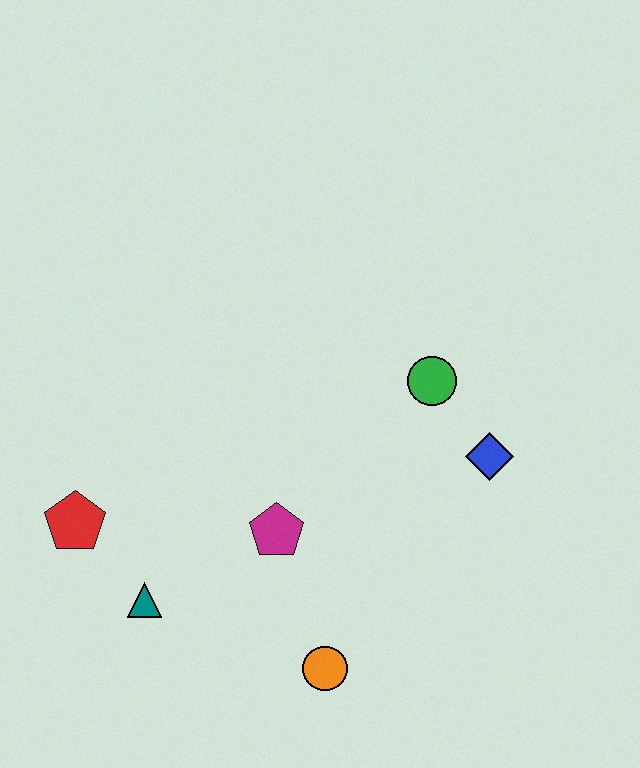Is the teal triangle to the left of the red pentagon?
No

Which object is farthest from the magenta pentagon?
The blue diamond is farthest from the magenta pentagon.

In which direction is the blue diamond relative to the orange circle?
The blue diamond is above the orange circle.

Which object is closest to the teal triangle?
The red pentagon is closest to the teal triangle.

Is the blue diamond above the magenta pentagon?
Yes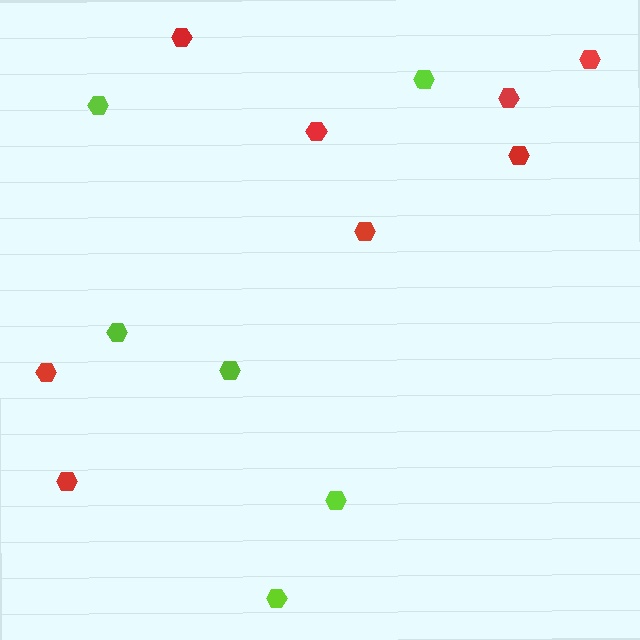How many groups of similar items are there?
There are 2 groups: one group of lime hexagons (6) and one group of red hexagons (8).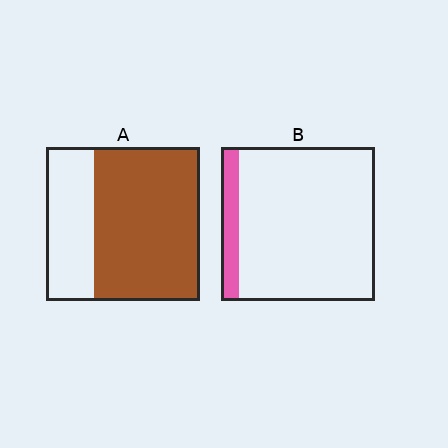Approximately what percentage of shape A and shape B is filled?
A is approximately 70% and B is approximately 10%.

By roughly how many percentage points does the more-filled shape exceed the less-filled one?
By roughly 55 percentage points (A over B).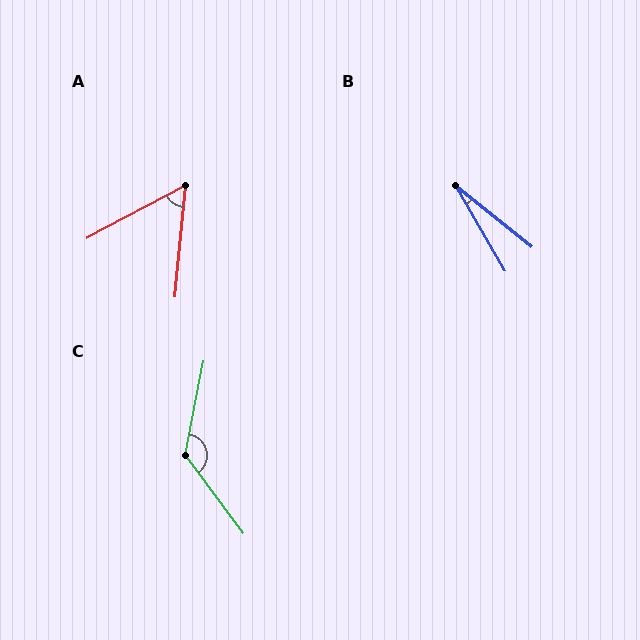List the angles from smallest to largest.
B (21°), A (57°), C (132°).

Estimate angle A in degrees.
Approximately 57 degrees.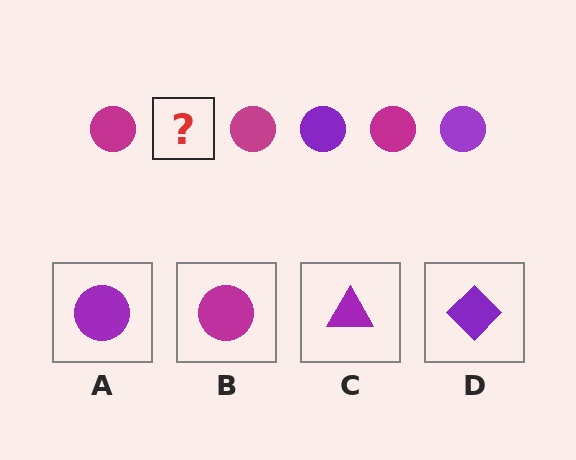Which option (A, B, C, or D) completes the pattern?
A.